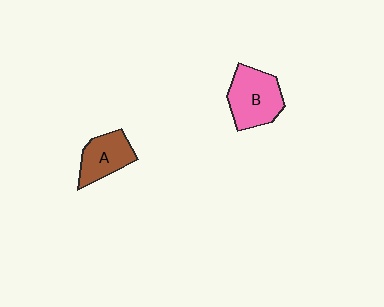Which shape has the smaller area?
Shape A (brown).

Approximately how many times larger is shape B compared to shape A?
Approximately 1.3 times.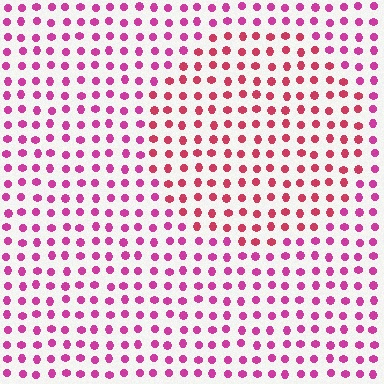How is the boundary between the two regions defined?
The boundary is defined purely by a slight shift in hue (about 27 degrees). Spacing, size, and orientation are identical on both sides.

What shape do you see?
I see a circle.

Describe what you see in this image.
The image is filled with small magenta elements in a uniform arrangement. A circle-shaped region is visible where the elements are tinted to a slightly different hue, forming a subtle color boundary.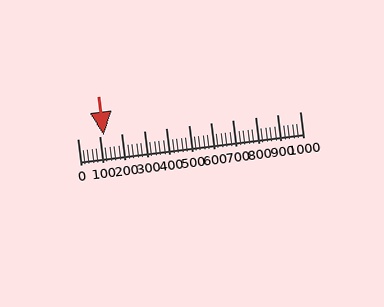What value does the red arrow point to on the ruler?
The red arrow points to approximately 117.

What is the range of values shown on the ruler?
The ruler shows values from 0 to 1000.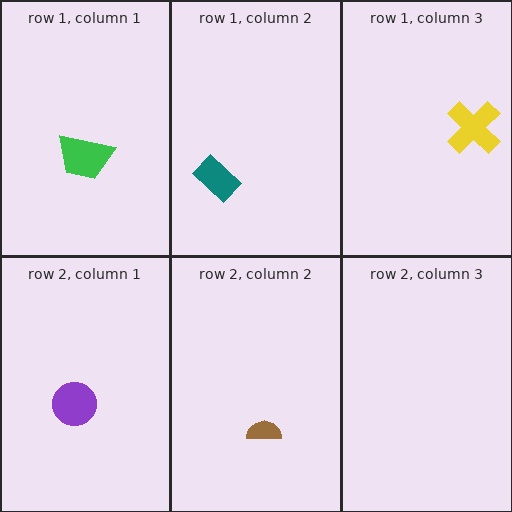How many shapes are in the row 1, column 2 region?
1.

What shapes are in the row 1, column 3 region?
The yellow cross.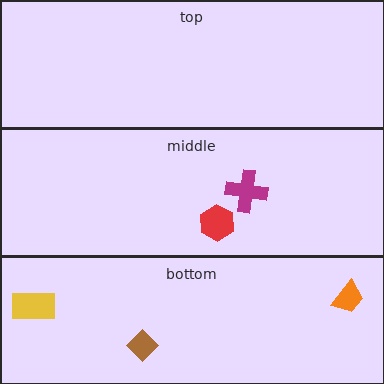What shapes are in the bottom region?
The brown diamond, the orange trapezoid, the yellow rectangle.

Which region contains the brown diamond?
The bottom region.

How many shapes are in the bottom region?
3.